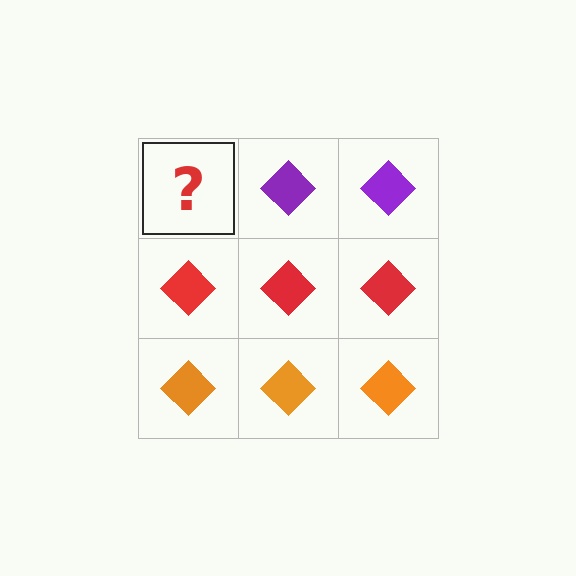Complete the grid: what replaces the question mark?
The question mark should be replaced with a purple diamond.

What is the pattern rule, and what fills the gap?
The rule is that each row has a consistent color. The gap should be filled with a purple diamond.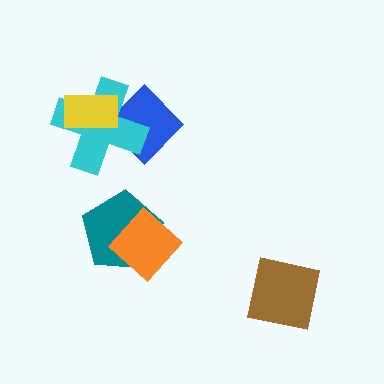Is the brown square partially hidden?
No, no other shape covers it.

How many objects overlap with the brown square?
0 objects overlap with the brown square.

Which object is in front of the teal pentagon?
The orange diamond is in front of the teal pentagon.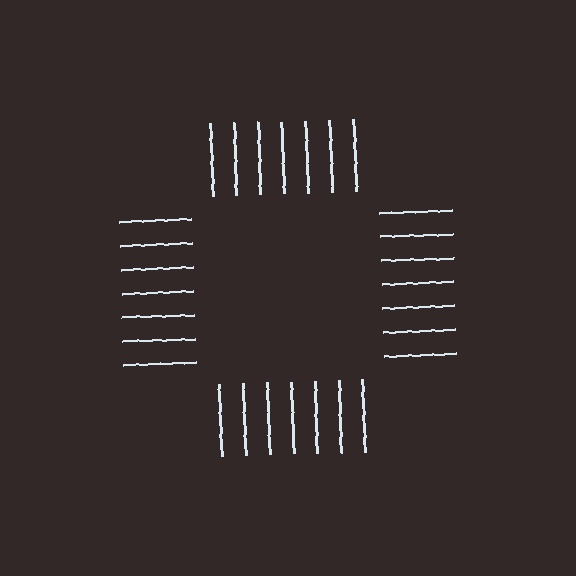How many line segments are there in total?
28 — 7 along each of the 4 edges.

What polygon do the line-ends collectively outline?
An illusory square — the line segments terminate on its edges but no continuous stroke is drawn.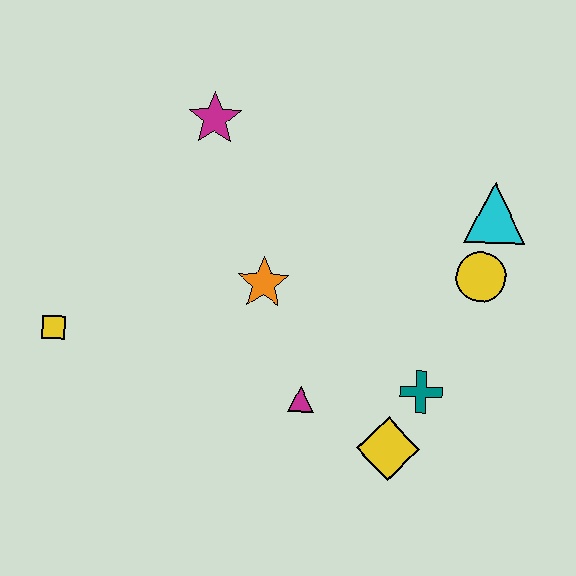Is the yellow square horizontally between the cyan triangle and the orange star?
No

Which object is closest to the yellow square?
The orange star is closest to the yellow square.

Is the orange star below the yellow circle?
Yes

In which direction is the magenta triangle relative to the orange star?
The magenta triangle is below the orange star.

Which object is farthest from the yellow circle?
The yellow square is farthest from the yellow circle.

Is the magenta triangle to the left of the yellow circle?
Yes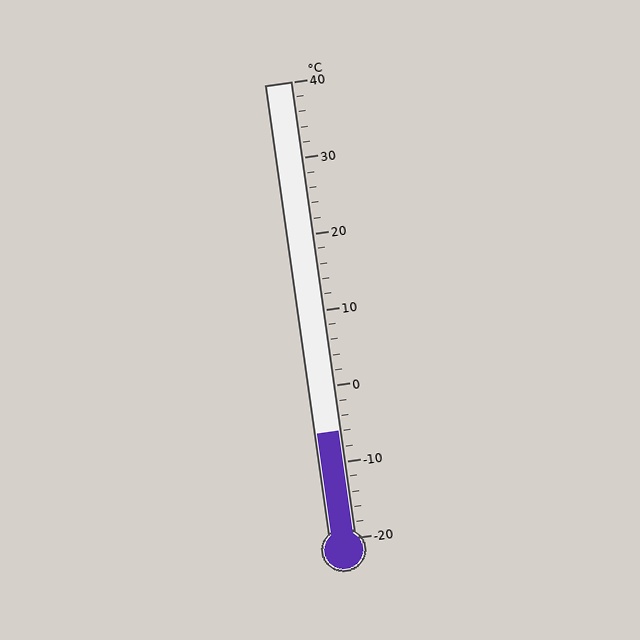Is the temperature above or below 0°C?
The temperature is below 0°C.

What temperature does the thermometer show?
The thermometer shows approximately -6°C.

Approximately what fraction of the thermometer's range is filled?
The thermometer is filled to approximately 25% of its range.